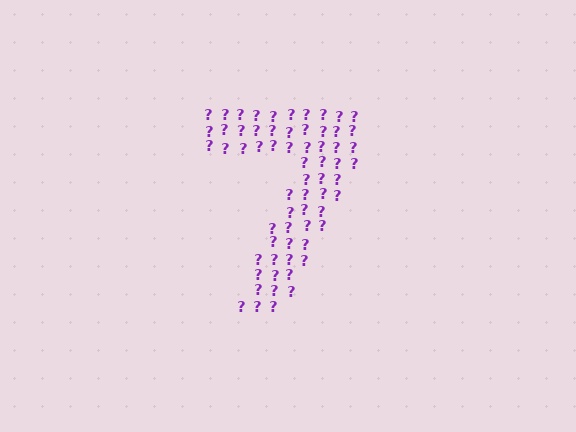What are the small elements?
The small elements are question marks.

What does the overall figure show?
The overall figure shows the digit 7.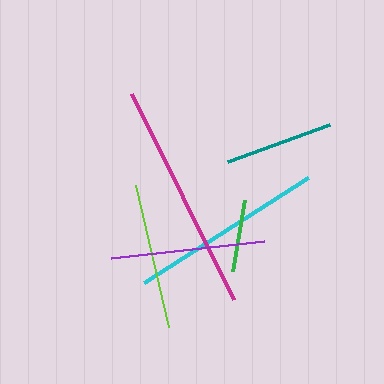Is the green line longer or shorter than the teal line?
The teal line is longer than the green line.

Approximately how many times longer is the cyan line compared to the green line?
The cyan line is approximately 2.7 times the length of the green line.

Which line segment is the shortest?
The green line is the shortest at approximately 73 pixels.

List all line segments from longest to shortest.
From longest to shortest: magenta, cyan, purple, lime, teal, green.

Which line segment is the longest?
The magenta line is the longest at approximately 230 pixels.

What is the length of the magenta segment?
The magenta segment is approximately 230 pixels long.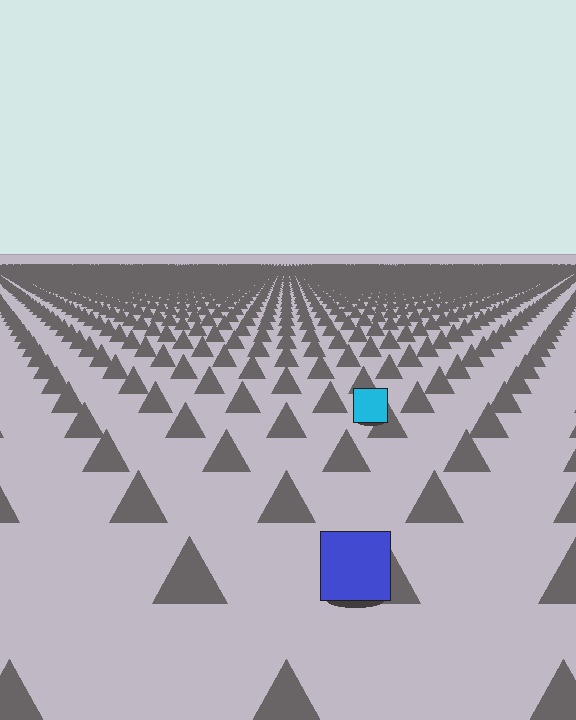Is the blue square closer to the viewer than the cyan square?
Yes. The blue square is closer — you can tell from the texture gradient: the ground texture is coarser near it.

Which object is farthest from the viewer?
The cyan square is farthest from the viewer. It appears smaller and the ground texture around it is denser.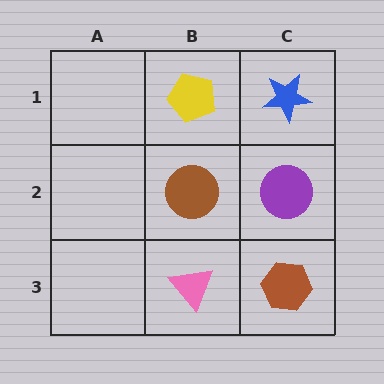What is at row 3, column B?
A pink triangle.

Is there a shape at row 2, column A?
No, that cell is empty.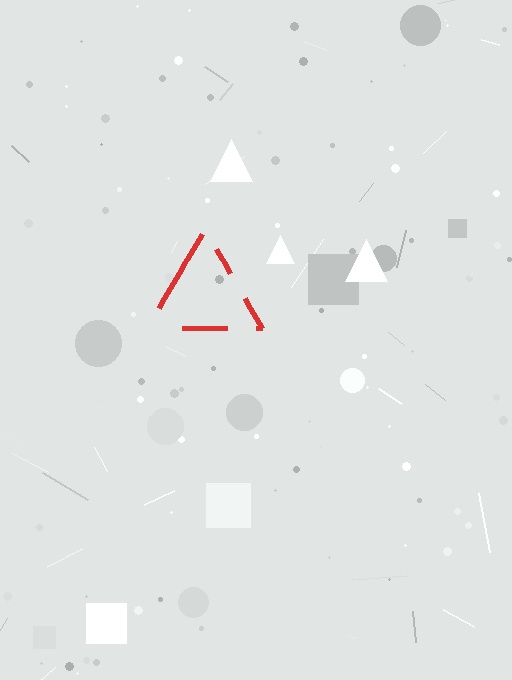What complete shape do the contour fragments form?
The contour fragments form a triangle.